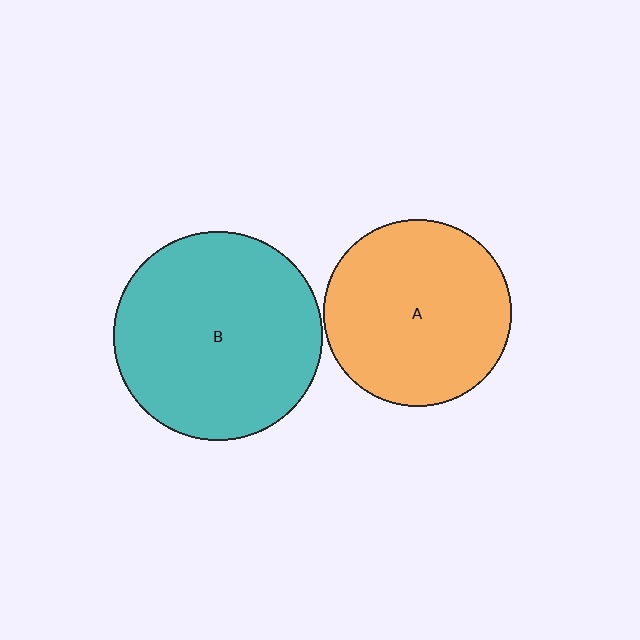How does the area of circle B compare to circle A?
Approximately 1.2 times.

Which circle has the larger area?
Circle B (teal).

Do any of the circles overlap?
No, none of the circles overlap.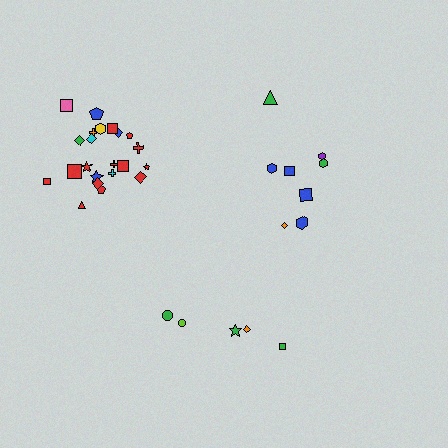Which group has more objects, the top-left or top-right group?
The top-left group.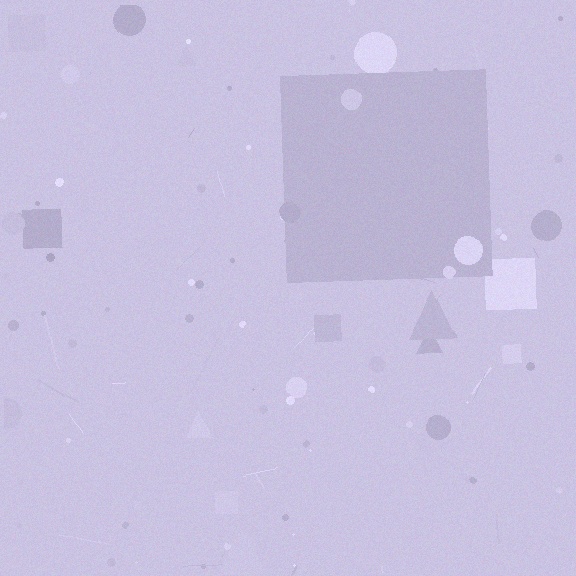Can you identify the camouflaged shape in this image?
The camouflaged shape is a square.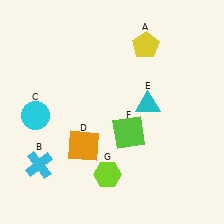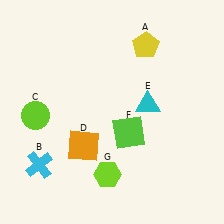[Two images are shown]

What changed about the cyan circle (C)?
In Image 1, C is cyan. In Image 2, it changed to lime.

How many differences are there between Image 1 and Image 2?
There is 1 difference between the two images.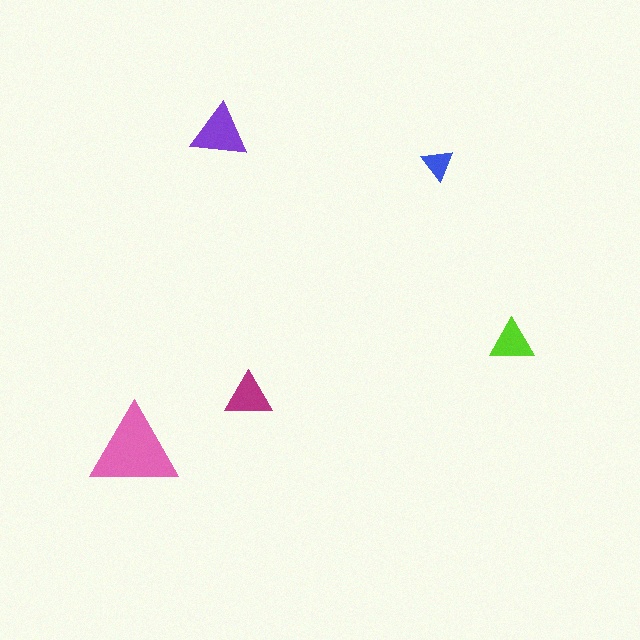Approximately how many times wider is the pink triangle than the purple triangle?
About 1.5 times wider.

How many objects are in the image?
There are 5 objects in the image.